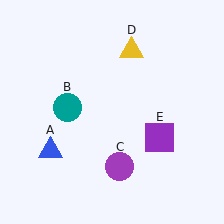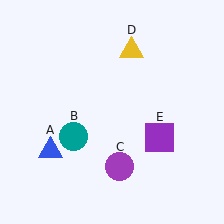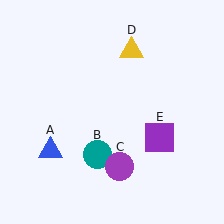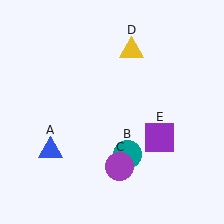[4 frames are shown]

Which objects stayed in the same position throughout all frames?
Blue triangle (object A) and purple circle (object C) and yellow triangle (object D) and purple square (object E) remained stationary.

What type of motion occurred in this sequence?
The teal circle (object B) rotated counterclockwise around the center of the scene.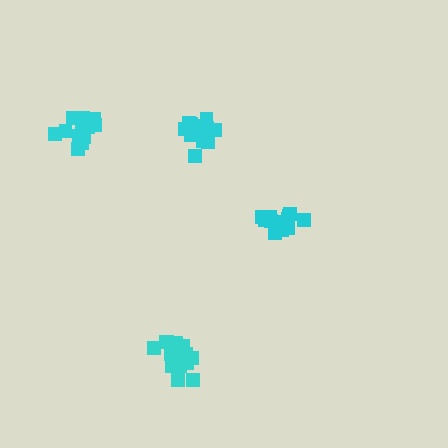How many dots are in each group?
Group 1: 13 dots, Group 2: 18 dots, Group 3: 16 dots, Group 4: 18 dots (65 total).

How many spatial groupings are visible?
There are 4 spatial groupings.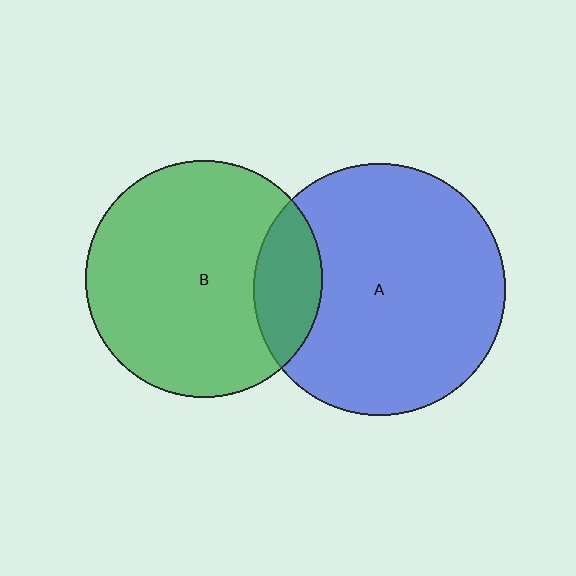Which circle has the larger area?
Circle A (blue).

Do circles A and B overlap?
Yes.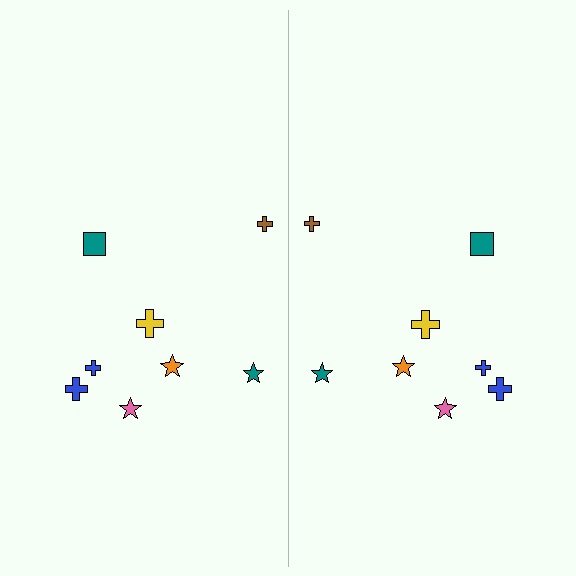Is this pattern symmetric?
Yes, this pattern has bilateral (reflection) symmetry.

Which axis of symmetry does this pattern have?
The pattern has a vertical axis of symmetry running through the center of the image.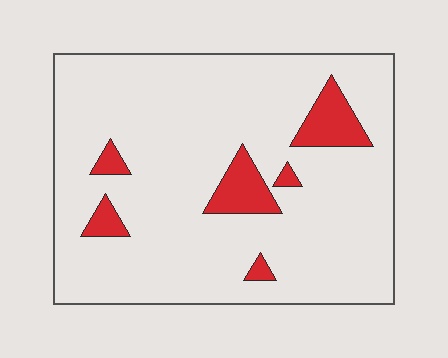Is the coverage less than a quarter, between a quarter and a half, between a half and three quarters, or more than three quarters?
Less than a quarter.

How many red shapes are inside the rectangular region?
6.